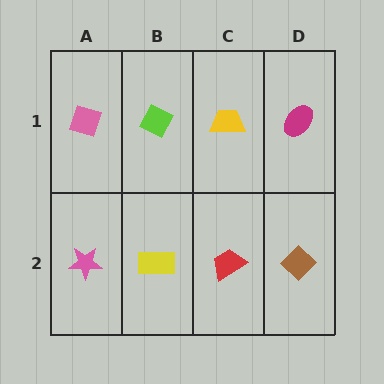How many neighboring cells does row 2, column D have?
2.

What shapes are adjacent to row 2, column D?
A magenta ellipse (row 1, column D), a red trapezoid (row 2, column C).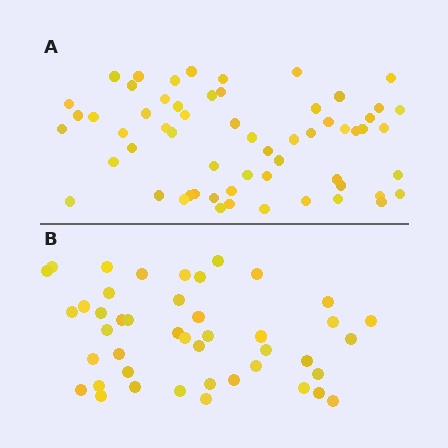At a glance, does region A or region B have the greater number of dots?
Region A (the top region) has more dots.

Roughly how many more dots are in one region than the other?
Region A has approximately 15 more dots than region B.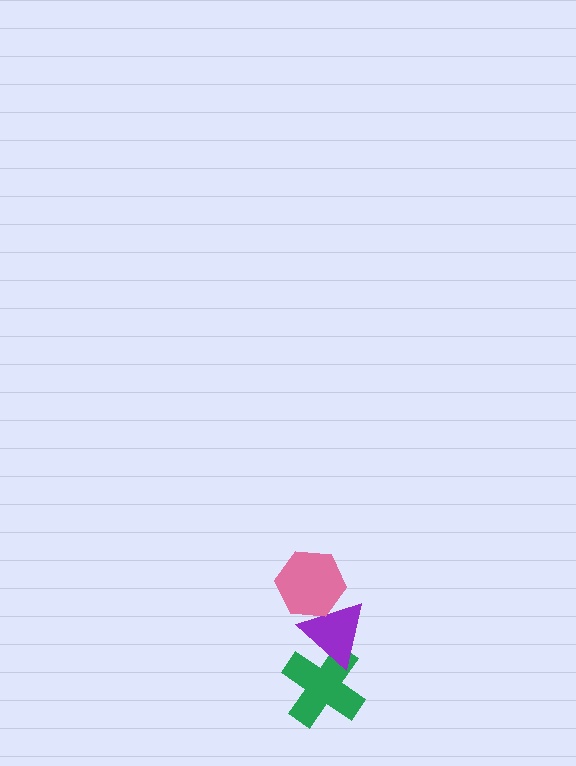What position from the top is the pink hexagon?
The pink hexagon is 1st from the top.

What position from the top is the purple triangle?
The purple triangle is 2nd from the top.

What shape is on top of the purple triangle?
The pink hexagon is on top of the purple triangle.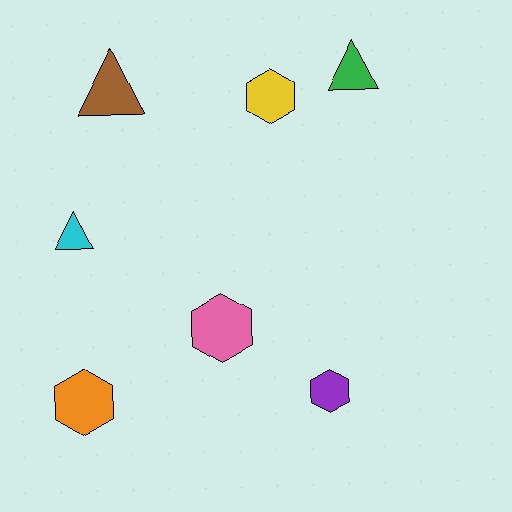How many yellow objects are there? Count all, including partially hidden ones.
There is 1 yellow object.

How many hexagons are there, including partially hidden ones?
There are 4 hexagons.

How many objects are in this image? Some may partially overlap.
There are 7 objects.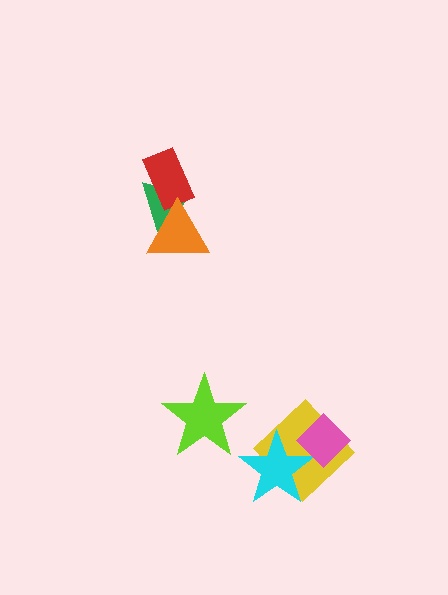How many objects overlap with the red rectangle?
2 objects overlap with the red rectangle.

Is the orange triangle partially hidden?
No, no other shape covers it.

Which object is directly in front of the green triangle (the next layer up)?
The red rectangle is directly in front of the green triangle.